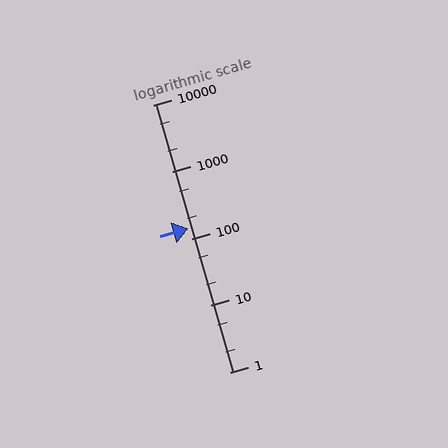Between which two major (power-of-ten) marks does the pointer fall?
The pointer is between 100 and 1000.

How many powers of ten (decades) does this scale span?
The scale spans 4 decades, from 1 to 10000.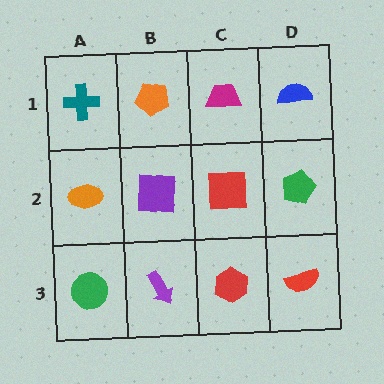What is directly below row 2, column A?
A green circle.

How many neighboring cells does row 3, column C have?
3.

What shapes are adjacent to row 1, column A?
An orange ellipse (row 2, column A), an orange pentagon (row 1, column B).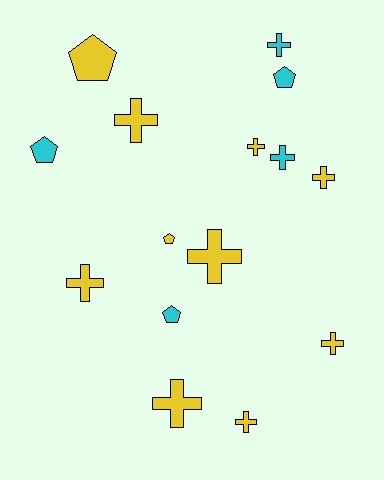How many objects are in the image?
There are 15 objects.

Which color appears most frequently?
Yellow, with 10 objects.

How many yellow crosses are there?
There are 8 yellow crosses.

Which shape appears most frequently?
Cross, with 10 objects.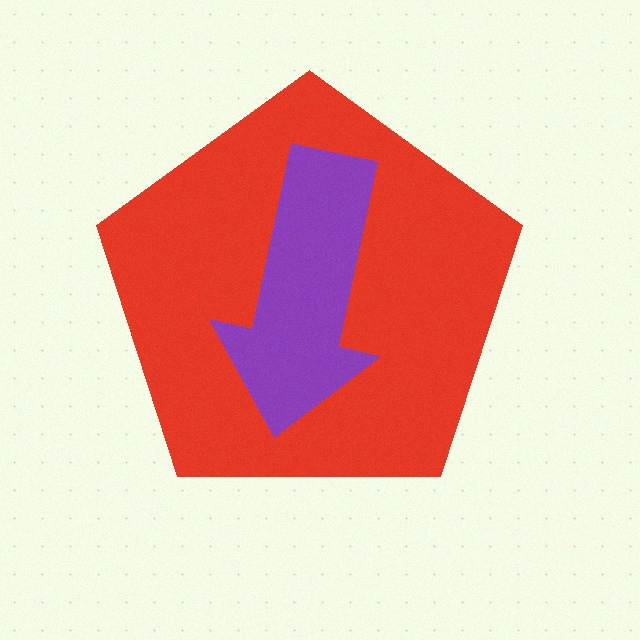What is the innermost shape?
The purple arrow.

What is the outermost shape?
The red pentagon.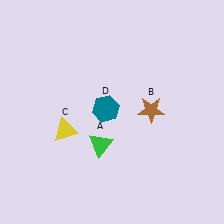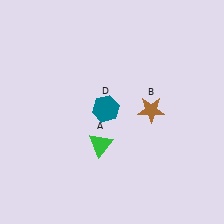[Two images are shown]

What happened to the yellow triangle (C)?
The yellow triangle (C) was removed in Image 2. It was in the bottom-left area of Image 1.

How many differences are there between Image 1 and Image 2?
There is 1 difference between the two images.